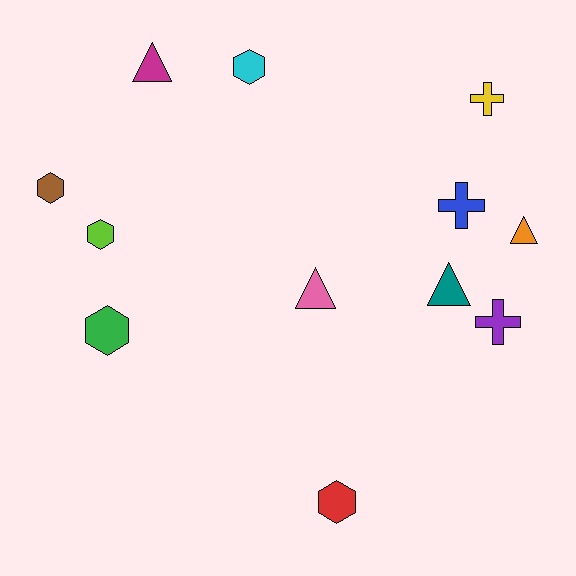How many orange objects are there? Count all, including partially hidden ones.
There is 1 orange object.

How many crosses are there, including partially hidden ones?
There are 3 crosses.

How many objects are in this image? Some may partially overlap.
There are 12 objects.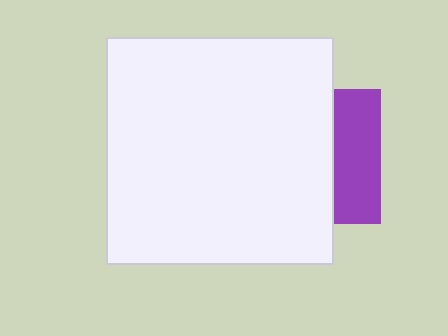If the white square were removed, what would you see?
You would see the complete purple square.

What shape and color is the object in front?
The object in front is a white square.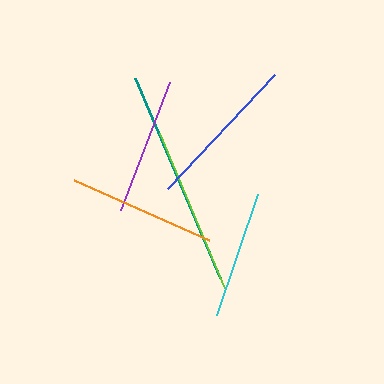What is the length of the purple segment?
The purple segment is approximately 137 pixels long.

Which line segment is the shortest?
The cyan line is the shortest at approximately 128 pixels.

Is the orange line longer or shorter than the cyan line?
The orange line is longer than the cyan line.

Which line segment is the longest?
The teal line is the longest at approximately 217 pixels.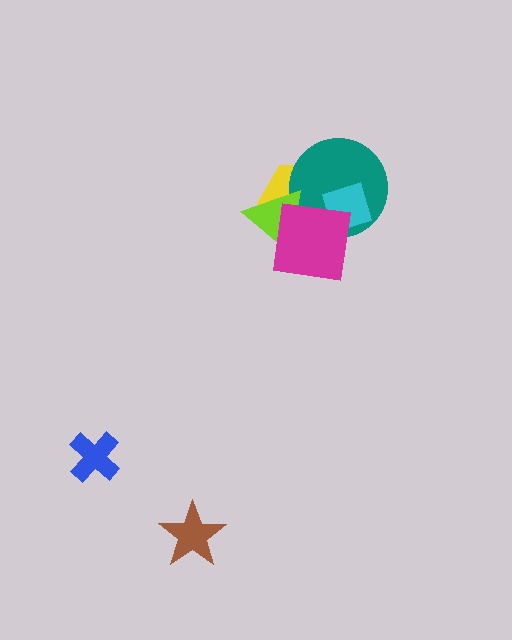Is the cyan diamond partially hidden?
Yes, it is partially covered by another shape.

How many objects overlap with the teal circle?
4 objects overlap with the teal circle.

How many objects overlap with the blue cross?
0 objects overlap with the blue cross.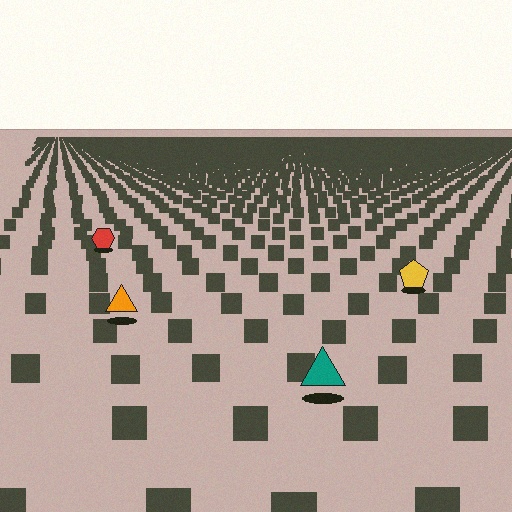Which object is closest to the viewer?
The teal triangle is closest. The texture marks near it are larger and more spread out.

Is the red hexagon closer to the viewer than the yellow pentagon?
No. The yellow pentagon is closer — you can tell from the texture gradient: the ground texture is coarser near it.